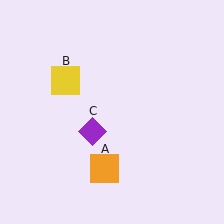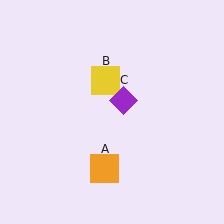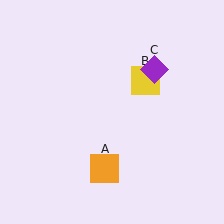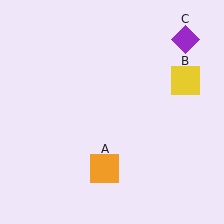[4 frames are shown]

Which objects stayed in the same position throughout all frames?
Orange square (object A) remained stationary.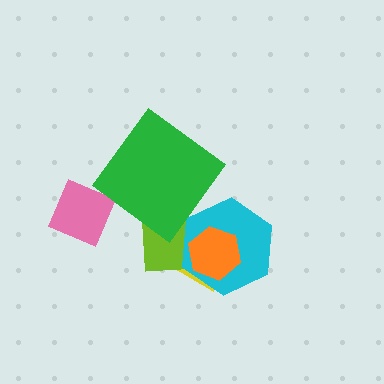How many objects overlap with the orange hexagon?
3 objects overlap with the orange hexagon.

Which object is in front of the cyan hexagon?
The orange hexagon is in front of the cyan hexagon.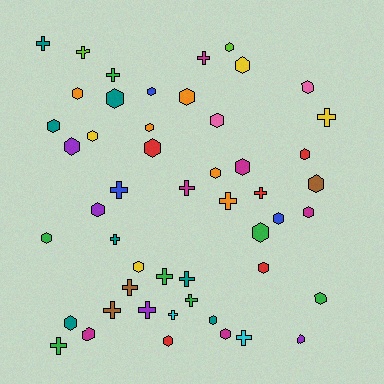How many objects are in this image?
There are 50 objects.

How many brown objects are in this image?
There are 3 brown objects.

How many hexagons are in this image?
There are 31 hexagons.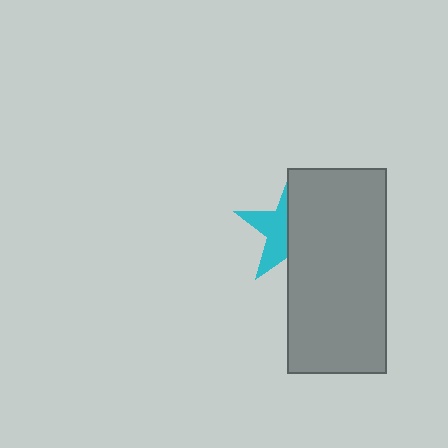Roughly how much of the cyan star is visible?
A small part of it is visible (roughly 44%).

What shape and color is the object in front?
The object in front is a gray rectangle.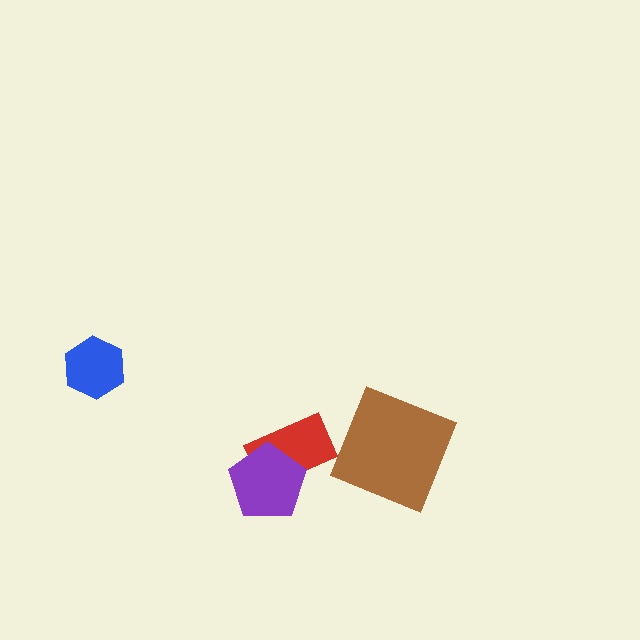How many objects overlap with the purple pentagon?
1 object overlaps with the purple pentagon.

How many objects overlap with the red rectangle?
1 object overlaps with the red rectangle.